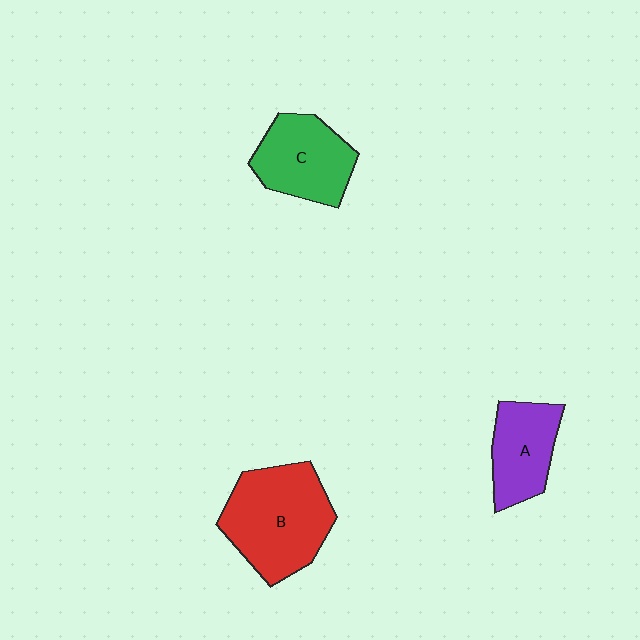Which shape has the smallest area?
Shape A (purple).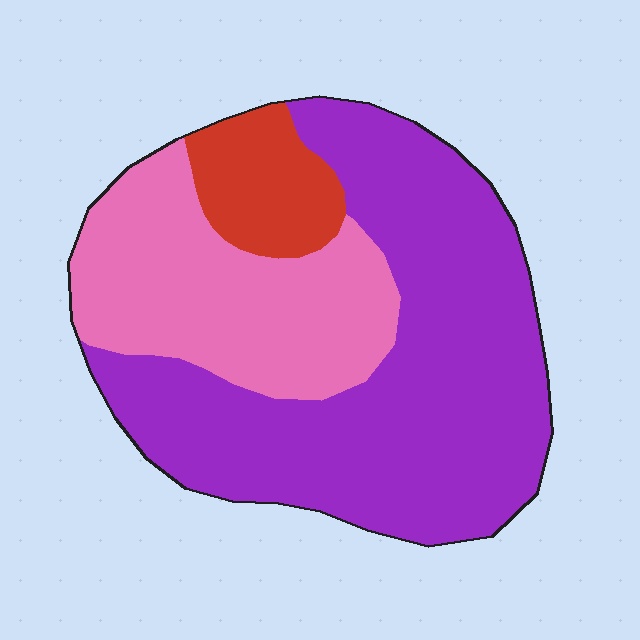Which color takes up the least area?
Red, at roughly 10%.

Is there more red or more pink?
Pink.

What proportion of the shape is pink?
Pink takes up about one third (1/3) of the shape.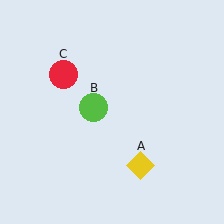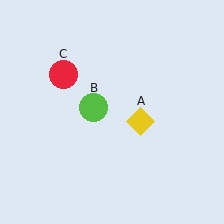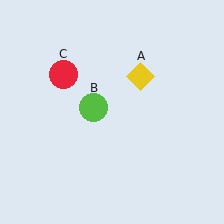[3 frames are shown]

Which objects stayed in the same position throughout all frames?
Lime circle (object B) and red circle (object C) remained stationary.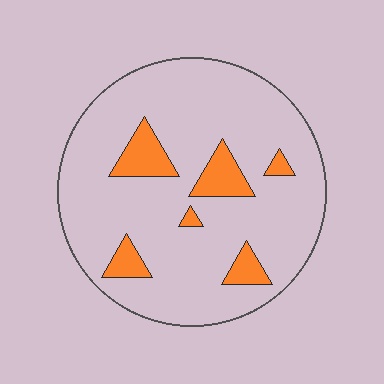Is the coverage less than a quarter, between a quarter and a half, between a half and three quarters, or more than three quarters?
Less than a quarter.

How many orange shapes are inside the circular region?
6.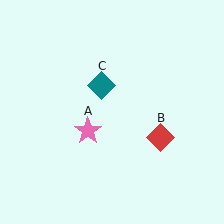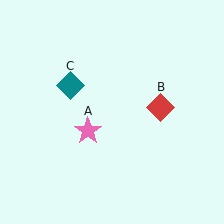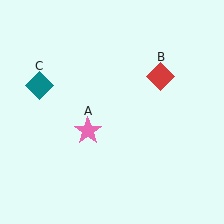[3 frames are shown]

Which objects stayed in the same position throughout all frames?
Pink star (object A) remained stationary.